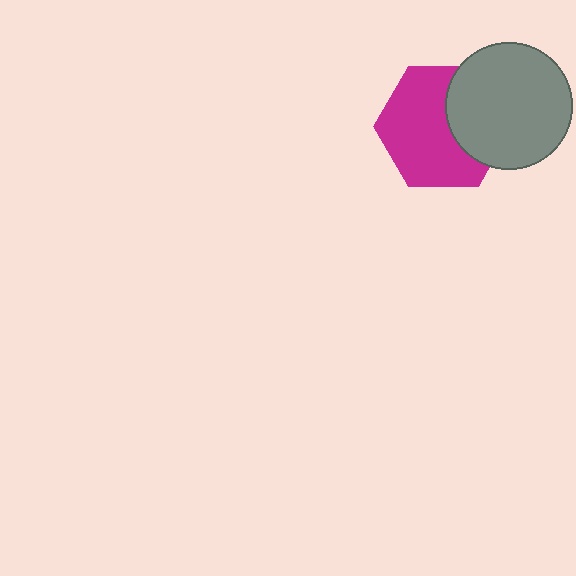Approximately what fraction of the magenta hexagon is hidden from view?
Roughly 35% of the magenta hexagon is hidden behind the gray circle.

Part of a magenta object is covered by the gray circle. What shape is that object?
It is a hexagon.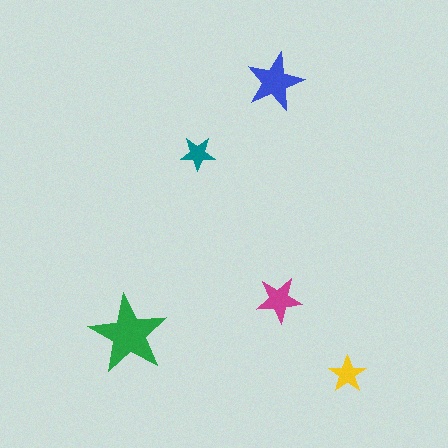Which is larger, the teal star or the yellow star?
The yellow one.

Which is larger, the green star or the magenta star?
The green one.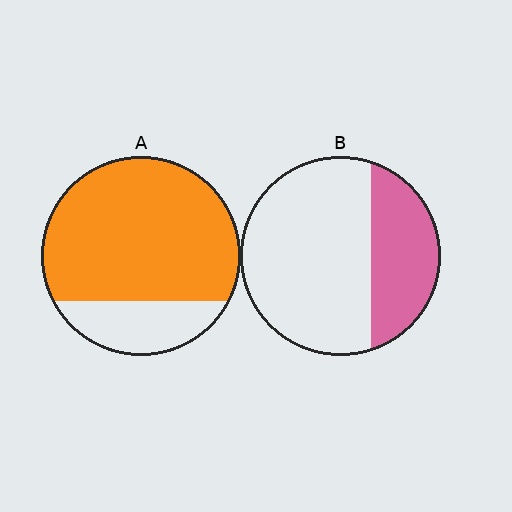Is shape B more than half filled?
No.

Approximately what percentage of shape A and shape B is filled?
A is approximately 80% and B is approximately 30%.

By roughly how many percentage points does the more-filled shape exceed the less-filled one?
By roughly 45 percentage points (A over B).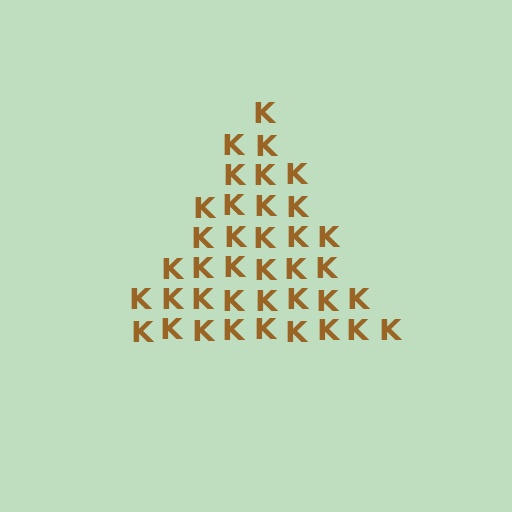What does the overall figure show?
The overall figure shows a triangle.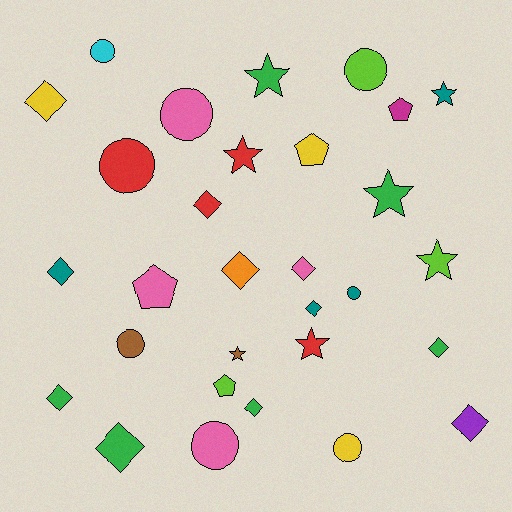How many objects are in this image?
There are 30 objects.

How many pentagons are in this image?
There are 4 pentagons.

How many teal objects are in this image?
There are 4 teal objects.